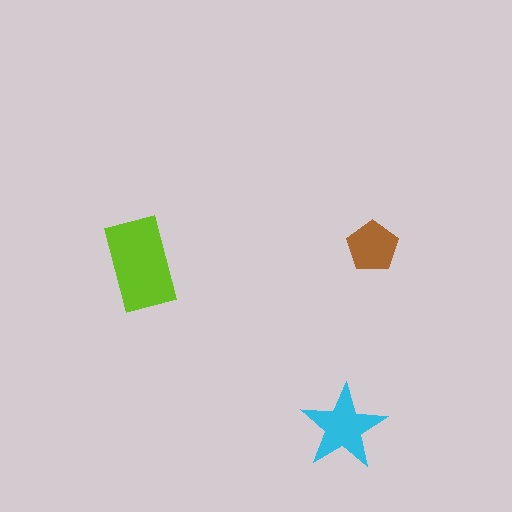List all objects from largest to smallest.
The lime rectangle, the cyan star, the brown pentagon.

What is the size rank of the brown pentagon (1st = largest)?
3rd.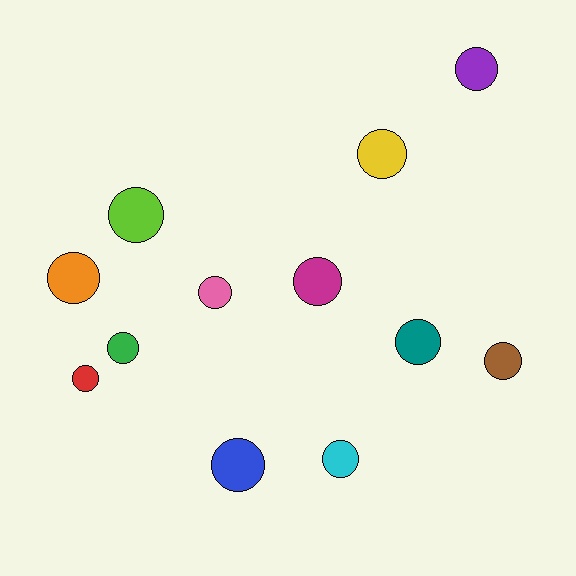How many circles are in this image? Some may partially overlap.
There are 12 circles.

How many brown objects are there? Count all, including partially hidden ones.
There is 1 brown object.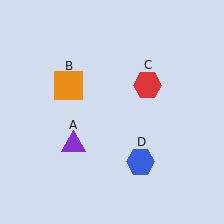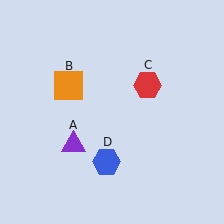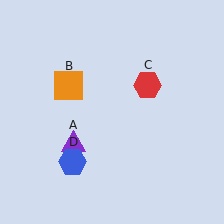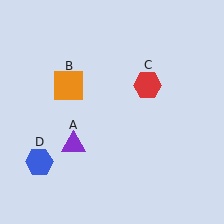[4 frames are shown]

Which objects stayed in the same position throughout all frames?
Purple triangle (object A) and orange square (object B) and red hexagon (object C) remained stationary.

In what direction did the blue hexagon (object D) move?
The blue hexagon (object D) moved left.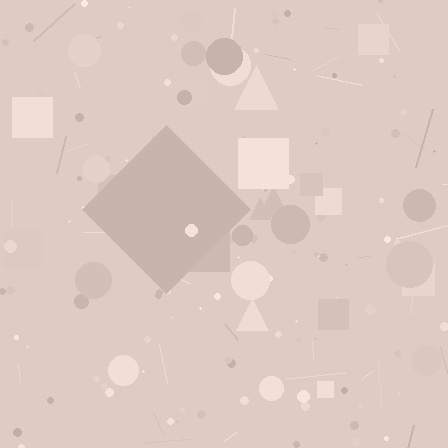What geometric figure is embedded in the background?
A diamond is embedded in the background.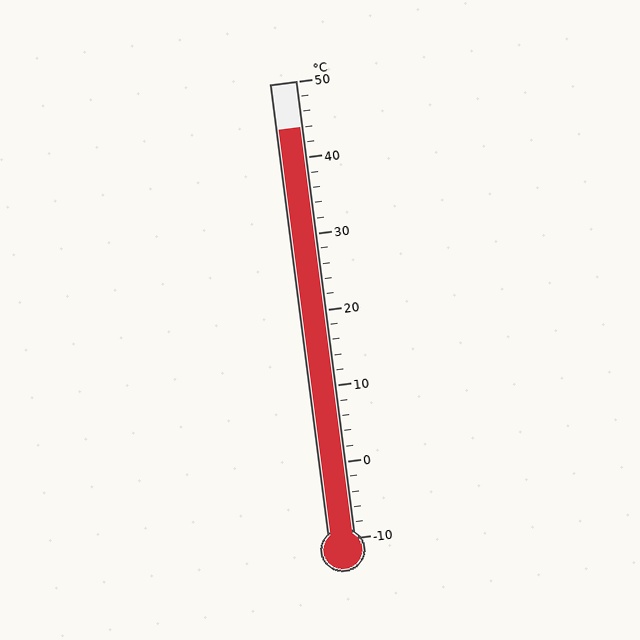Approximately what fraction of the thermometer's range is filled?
The thermometer is filled to approximately 90% of its range.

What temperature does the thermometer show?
The thermometer shows approximately 44°C.